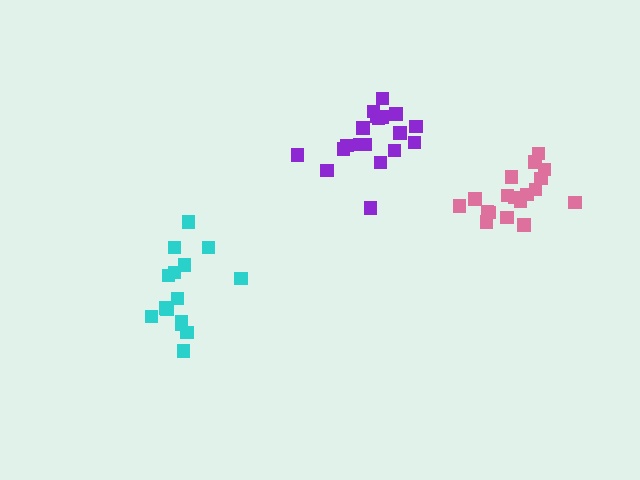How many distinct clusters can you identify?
There are 3 distinct clusters.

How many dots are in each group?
Group 1: 15 dots, Group 2: 19 dots, Group 3: 18 dots (52 total).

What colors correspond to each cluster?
The clusters are colored: cyan, purple, pink.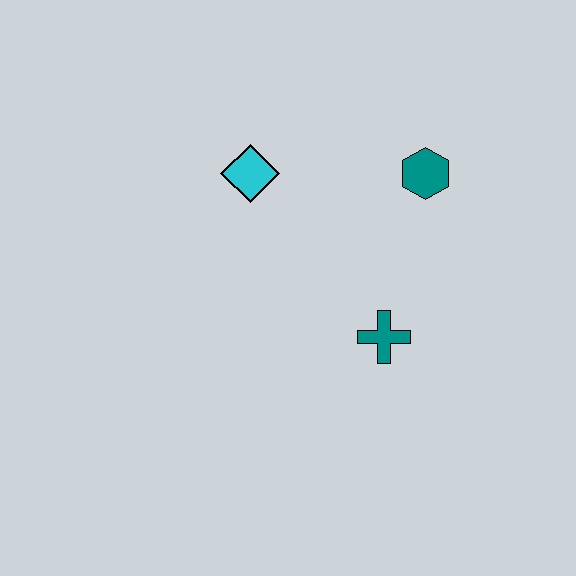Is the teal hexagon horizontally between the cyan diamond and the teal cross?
No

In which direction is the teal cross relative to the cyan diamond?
The teal cross is below the cyan diamond.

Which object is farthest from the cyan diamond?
The teal cross is farthest from the cyan diamond.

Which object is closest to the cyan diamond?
The teal hexagon is closest to the cyan diamond.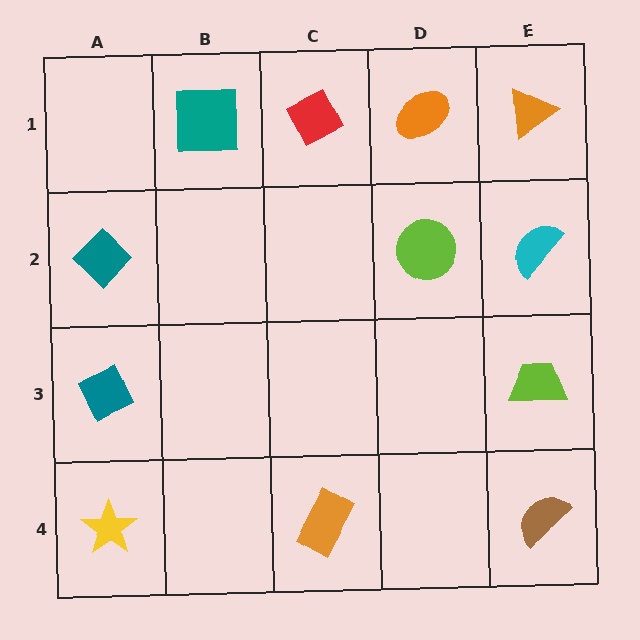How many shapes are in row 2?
3 shapes.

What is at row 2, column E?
A cyan semicircle.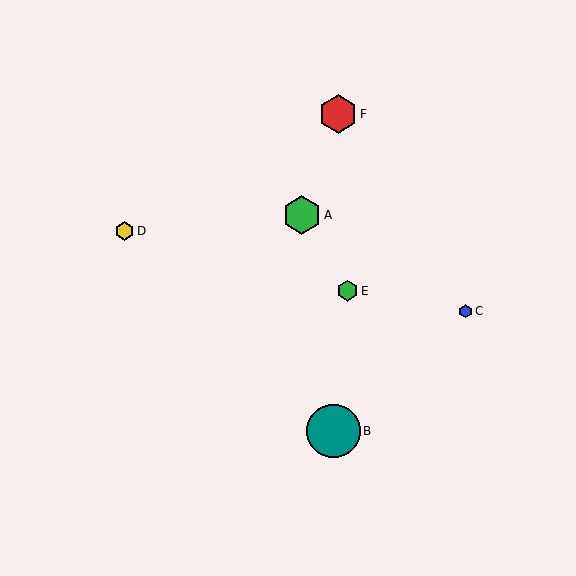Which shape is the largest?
The teal circle (labeled B) is the largest.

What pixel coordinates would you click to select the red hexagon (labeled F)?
Click at (338, 114) to select the red hexagon F.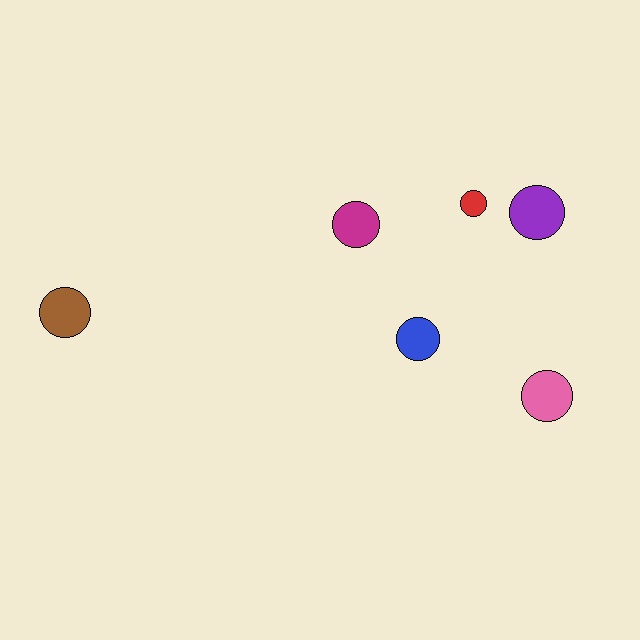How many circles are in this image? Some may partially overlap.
There are 6 circles.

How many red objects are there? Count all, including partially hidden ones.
There is 1 red object.